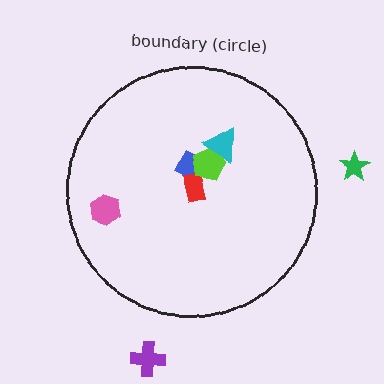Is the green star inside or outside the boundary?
Outside.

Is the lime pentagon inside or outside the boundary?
Inside.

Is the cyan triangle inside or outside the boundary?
Inside.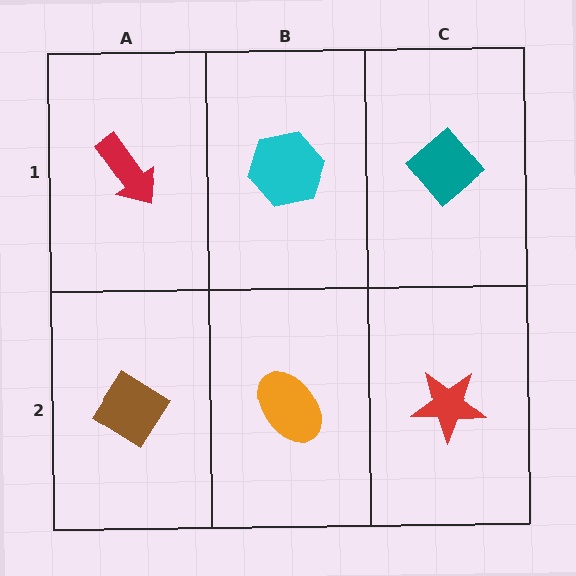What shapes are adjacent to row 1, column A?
A brown diamond (row 2, column A), a cyan hexagon (row 1, column B).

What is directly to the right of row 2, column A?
An orange ellipse.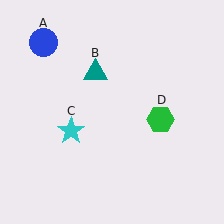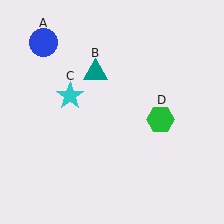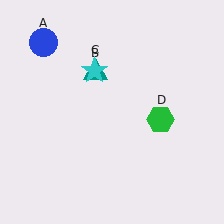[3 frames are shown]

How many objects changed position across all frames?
1 object changed position: cyan star (object C).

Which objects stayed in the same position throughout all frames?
Blue circle (object A) and teal triangle (object B) and green hexagon (object D) remained stationary.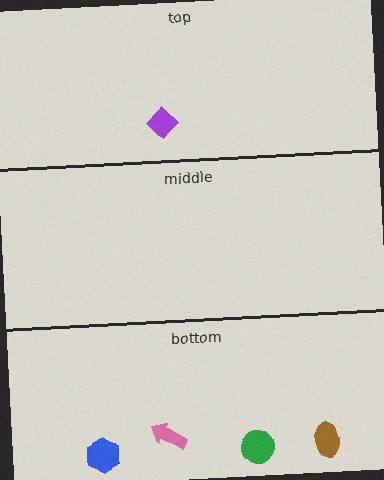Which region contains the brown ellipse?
The bottom region.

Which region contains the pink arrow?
The bottom region.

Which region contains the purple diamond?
The top region.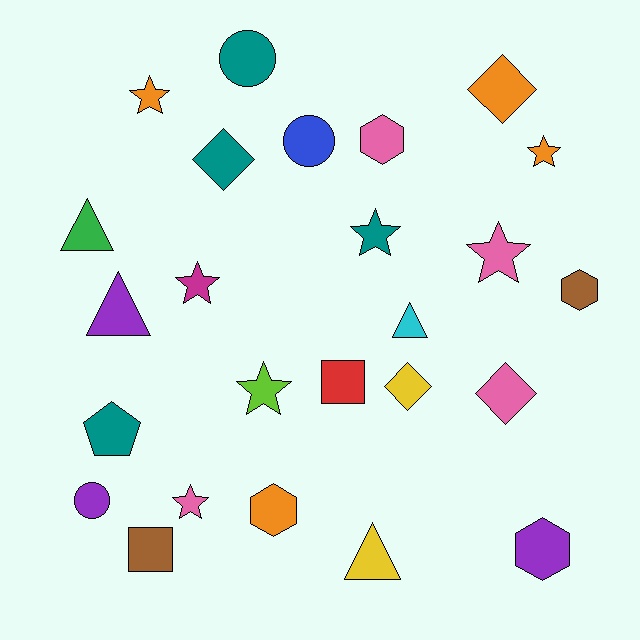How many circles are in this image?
There are 3 circles.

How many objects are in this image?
There are 25 objects.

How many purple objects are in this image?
There are 3 purple objects.